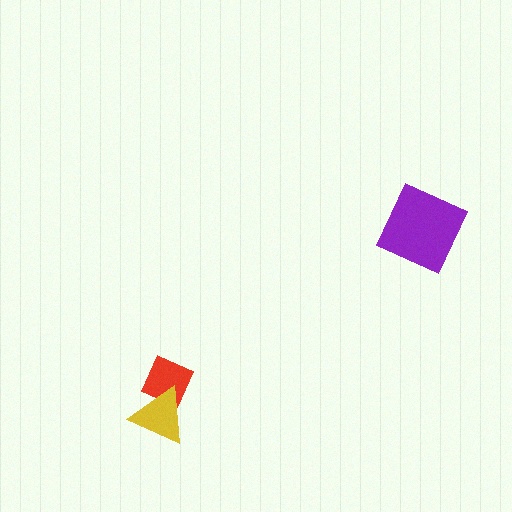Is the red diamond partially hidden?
Yes, it is partially covered by another shape.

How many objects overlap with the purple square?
0 objects overlap with the purple square.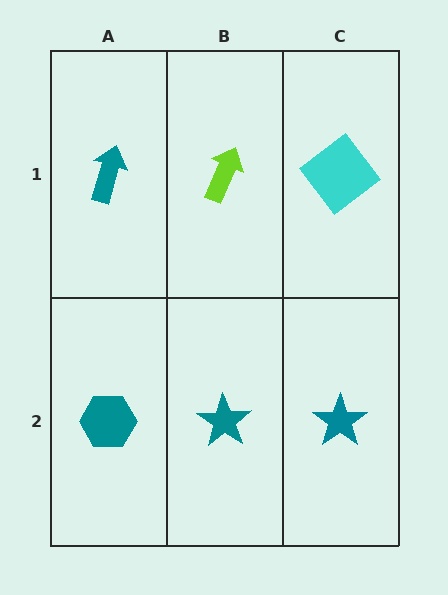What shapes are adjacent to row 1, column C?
A teal star (row 2, column C), a lime arrow (row 1, column B).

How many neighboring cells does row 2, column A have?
2.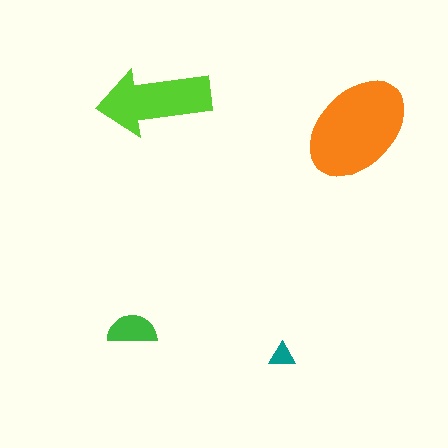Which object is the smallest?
The teal triangle.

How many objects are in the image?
There are 4 objects in the image.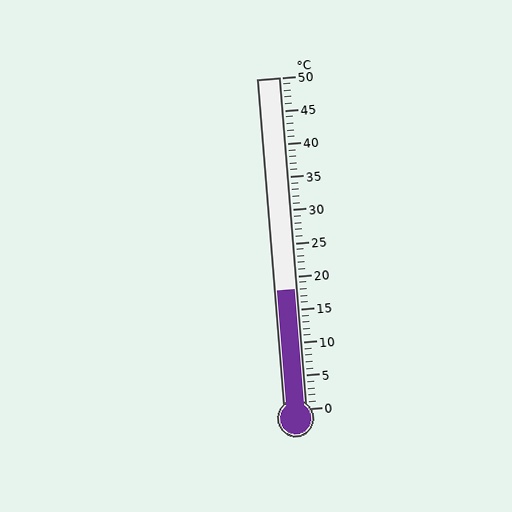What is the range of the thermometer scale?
The thermometer scale ranges from 0°C to 50°C.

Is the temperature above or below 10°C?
The temperature is above 10°C.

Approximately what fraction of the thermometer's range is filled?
The thermometer is filled to approximately 35% of its range.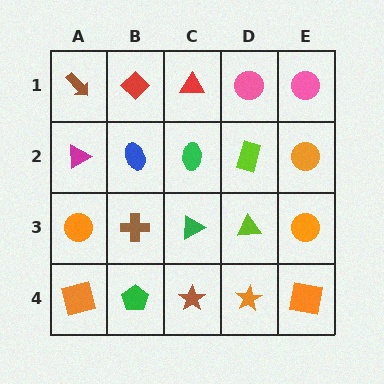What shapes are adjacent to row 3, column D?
A lime rectangle (row 2, column D), an orange star (row 4, column D), a green triangle (row 3, column C), an orange circle (row 3, column E).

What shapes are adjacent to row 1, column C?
A green ellipse (row 2, column C), a red diamond (row 1, column B), a pink circle (row 1, column D).